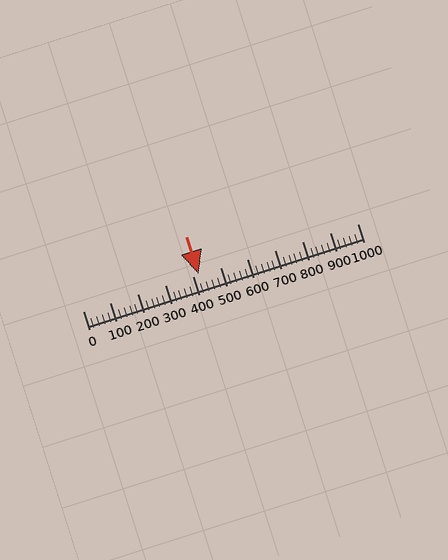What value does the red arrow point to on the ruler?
The red arrow points to approximately 422.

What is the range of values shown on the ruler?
The ruler shows values from 0 to 1000.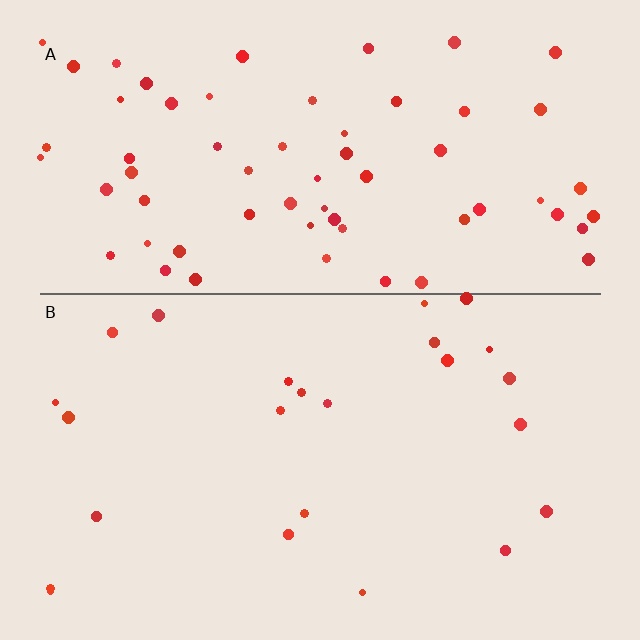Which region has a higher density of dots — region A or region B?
A (the top).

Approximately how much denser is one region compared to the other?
Approximately 2.7× — region A over region B.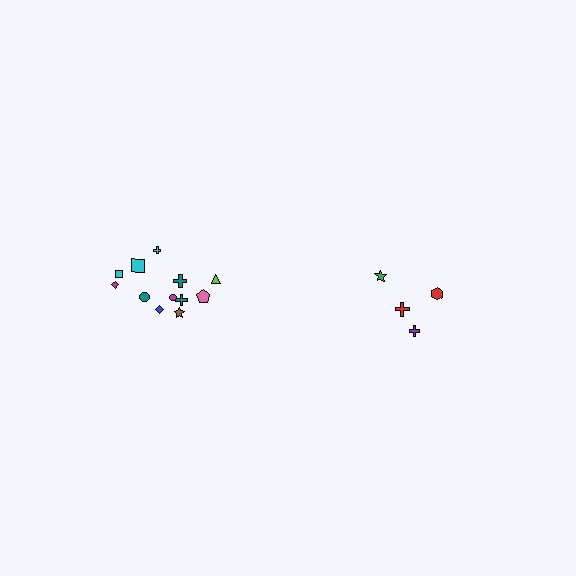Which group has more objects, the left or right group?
The left group.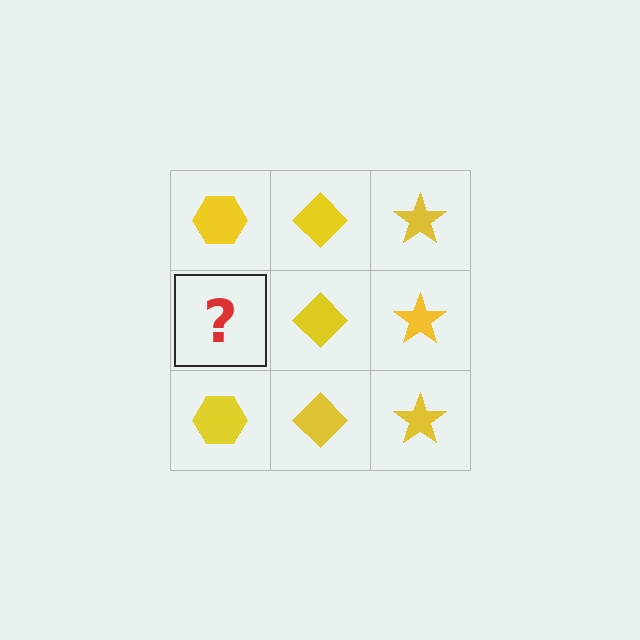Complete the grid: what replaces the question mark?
The question mark should be replaced with a yellow hexagon.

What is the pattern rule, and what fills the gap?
The rule is that each column has a consistent shape. The gap should be filled with a yellow hexagon.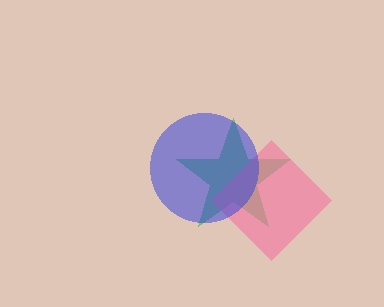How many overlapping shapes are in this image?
There are 3 overlapping shapes in the image.